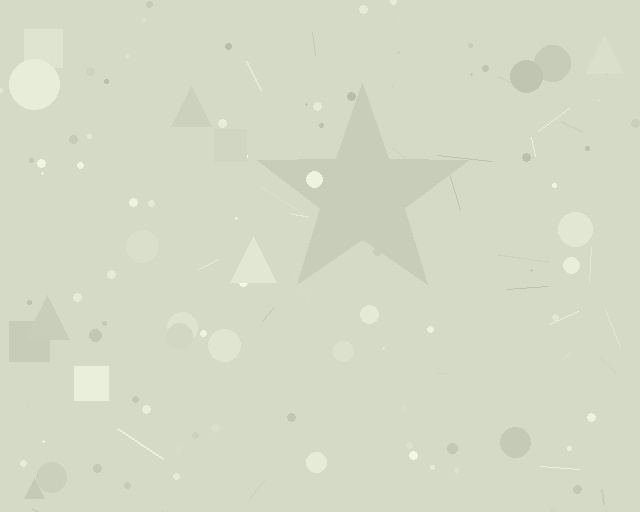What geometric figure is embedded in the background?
A star is embedded in the background.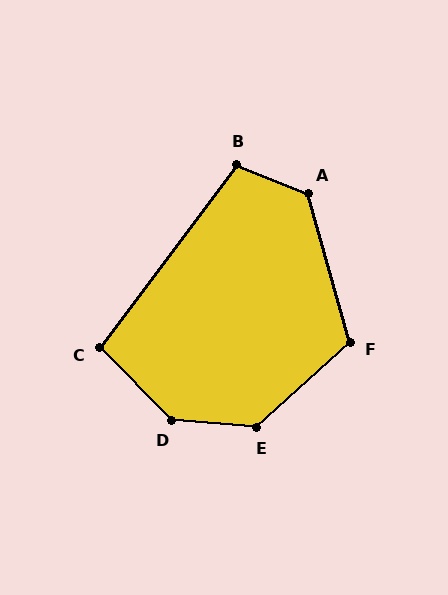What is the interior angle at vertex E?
Approximately 133 degrees (obtuse).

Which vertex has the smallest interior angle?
C, at approximately 99 degrees.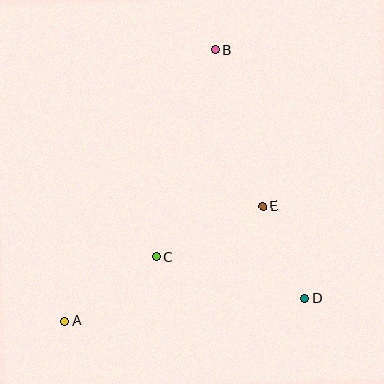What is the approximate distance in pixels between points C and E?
The distance between C and E is approximately 118 pixels.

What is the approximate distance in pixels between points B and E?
The distance between B and E is approximately 163 pixels.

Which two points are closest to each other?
Points D and E are closest to each other.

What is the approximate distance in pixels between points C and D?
The distance between C and D is approximately 155 pixels.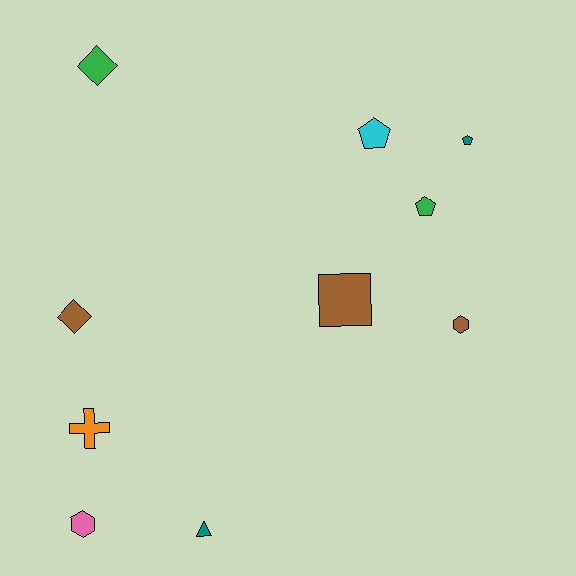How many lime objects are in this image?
There are no lime objects.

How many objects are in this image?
There are 10 objects.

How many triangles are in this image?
There is 1 triangle.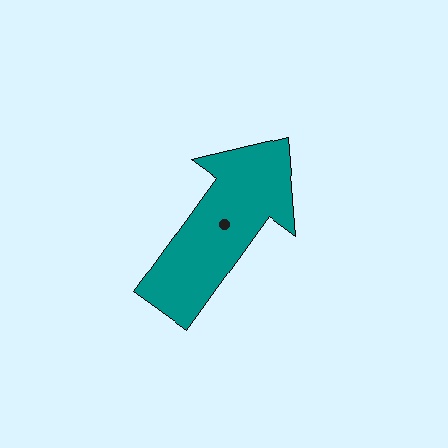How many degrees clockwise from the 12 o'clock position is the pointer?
Approximately 36 degrees.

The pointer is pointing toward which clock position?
Roughly 1 o'clock.